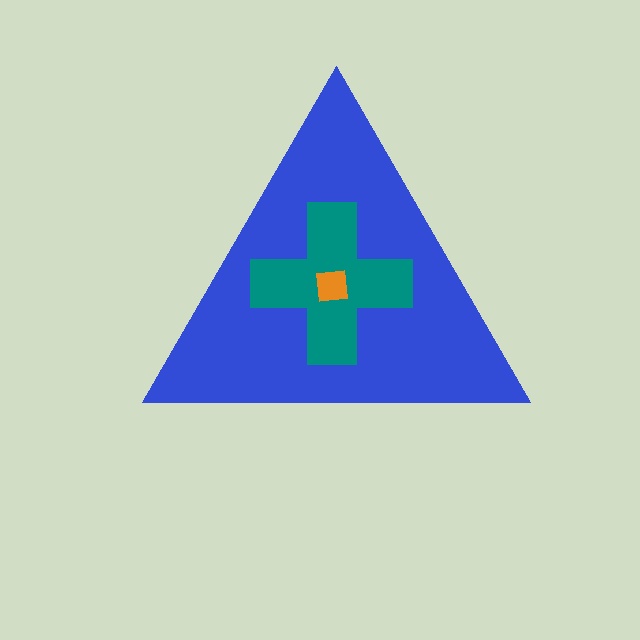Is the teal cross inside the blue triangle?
Yes.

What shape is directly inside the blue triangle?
The teal cross.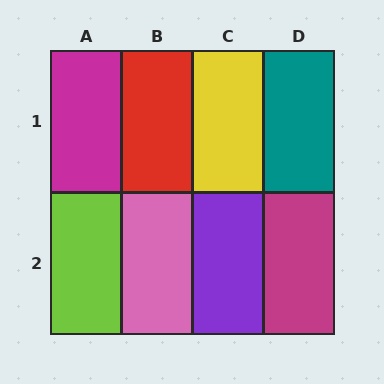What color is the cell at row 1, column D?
Teal.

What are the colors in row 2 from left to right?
Lime, pink, purple, magenta.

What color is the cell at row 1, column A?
Magenta.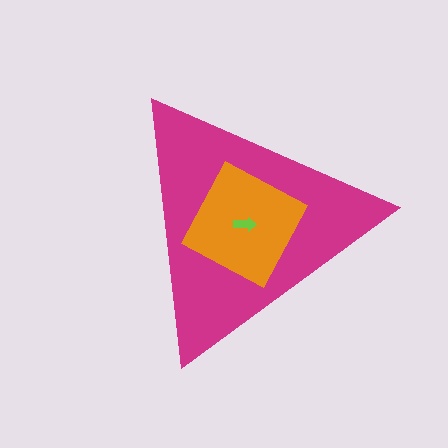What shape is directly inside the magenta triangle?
The orange square.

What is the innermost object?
The lime arrow.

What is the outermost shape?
The magenta triangle.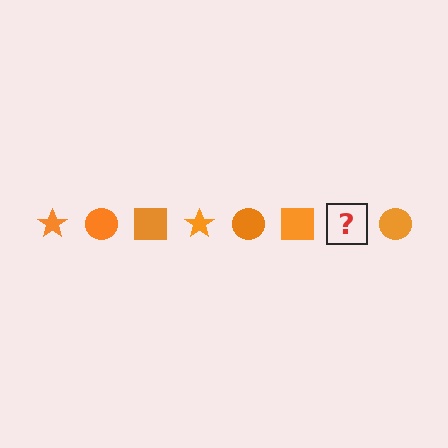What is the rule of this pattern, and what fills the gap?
The rule is that the pattern cycles through star, circle, square shapes in orange. The gap should be filled with an orange star.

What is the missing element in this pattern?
The missing element is an orange star.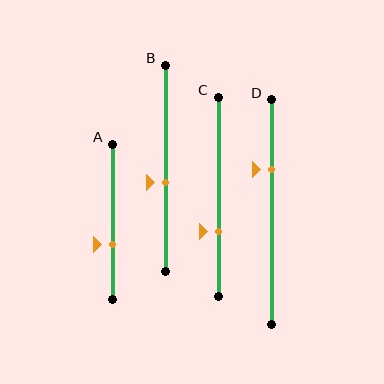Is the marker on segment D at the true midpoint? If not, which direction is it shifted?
No, the marker on segment D is shifted upward by about 19% of the segment length.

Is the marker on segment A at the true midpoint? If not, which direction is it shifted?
No, the marker on segment A is shifted downward by about 15% of the segment length.